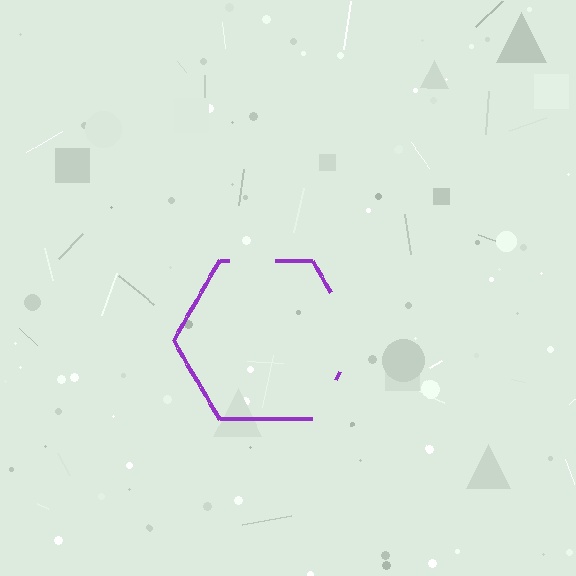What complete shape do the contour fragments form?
The contour fragments form a hexagon.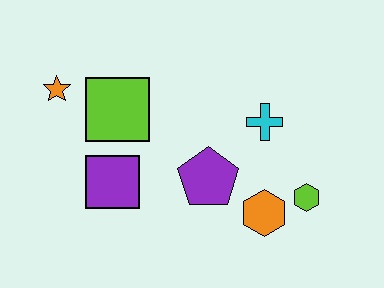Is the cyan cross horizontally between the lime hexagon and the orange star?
Yes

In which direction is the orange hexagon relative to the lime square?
The orange hexagon is to the right of the lime square.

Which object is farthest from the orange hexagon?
The orange star is farthest from the orange hexagon.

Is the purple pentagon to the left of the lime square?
No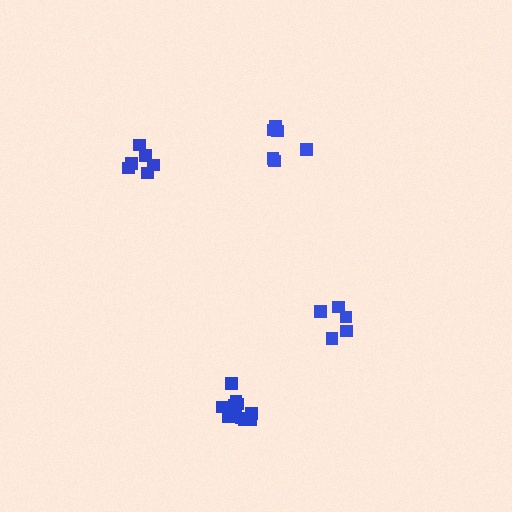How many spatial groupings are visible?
There are 4 spatial groupings.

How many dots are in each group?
Group 1: 11 dots, Group 2: 5 dots, Group 3: 6 dots, Group 4: 6 dots (28 total).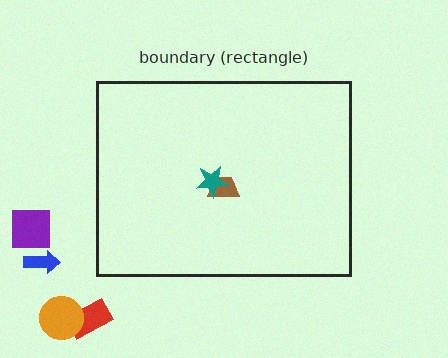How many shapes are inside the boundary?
2 inside, 4 outside.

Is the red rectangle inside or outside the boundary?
Outside.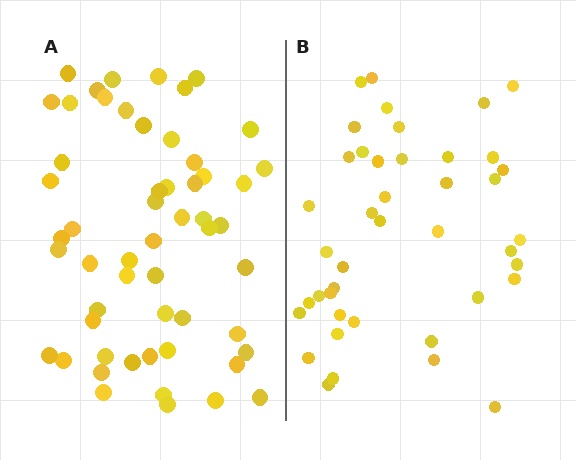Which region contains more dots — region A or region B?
Region A (the left region) has more dots.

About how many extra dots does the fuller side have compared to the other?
Region A has approximately 15 more dots than region B.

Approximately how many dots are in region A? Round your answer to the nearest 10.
About 60 dots. (The exact count is 55, which rounds to 60.)